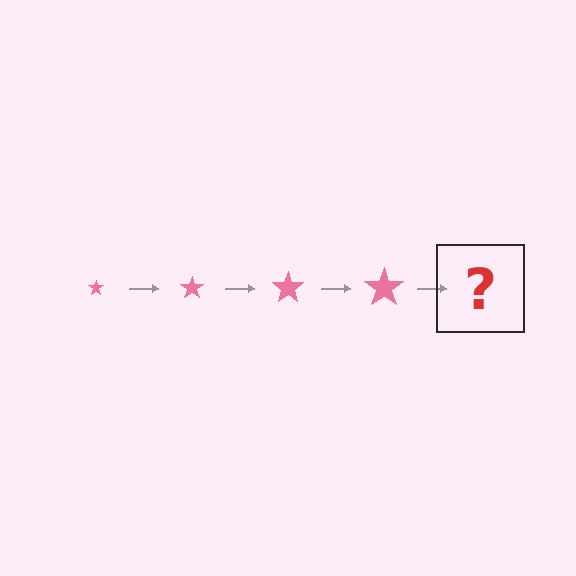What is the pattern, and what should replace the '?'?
The pattern is that the star gets progressively larger each step. The '?' should be a pink star, larger than the previous one.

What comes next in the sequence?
The next element should be a pink star, larger than the previous one.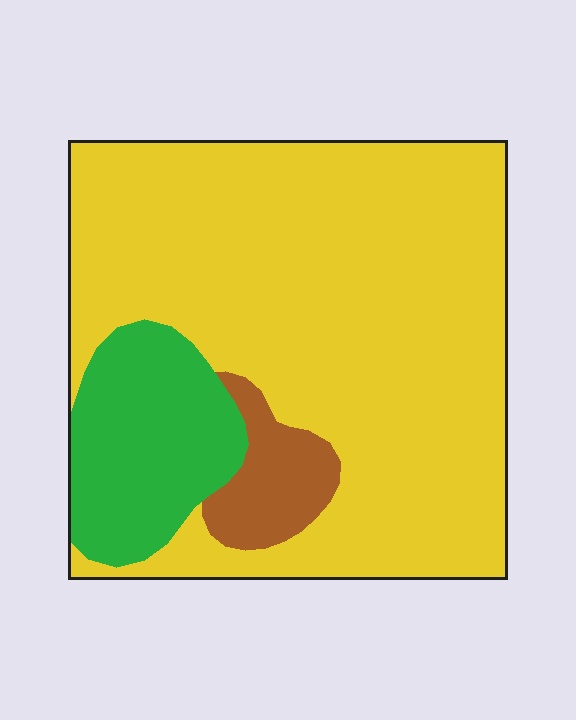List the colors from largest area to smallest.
From largest to smallest: yellow, green, brown.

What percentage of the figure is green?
Green covers around 15% of the figure.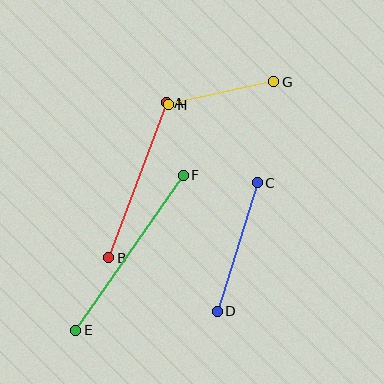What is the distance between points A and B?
The distance is approximately 165 pixels.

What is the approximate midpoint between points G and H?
The midpoint is at approximately (221, 93) pixels.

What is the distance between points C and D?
The distance is approximately 135 pixels.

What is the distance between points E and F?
The distance is approximately 189 pixels.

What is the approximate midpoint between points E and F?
The midpoint is at approximately (130, 253) pixels.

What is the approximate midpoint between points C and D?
The midpoint is at approximately (237, 247) pixels.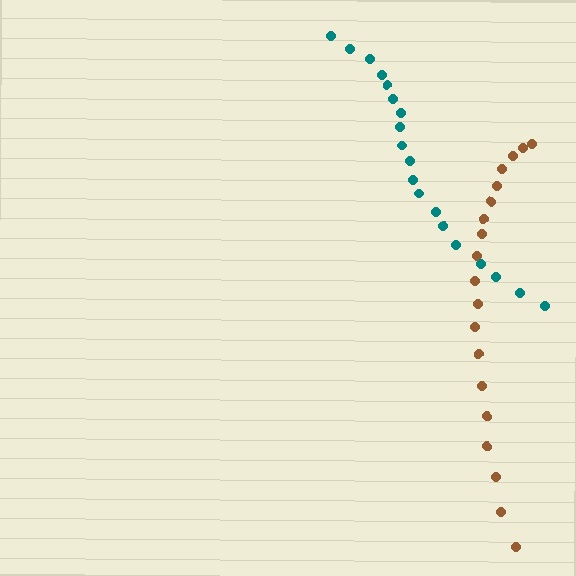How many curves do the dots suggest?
There are 2 distinct paths.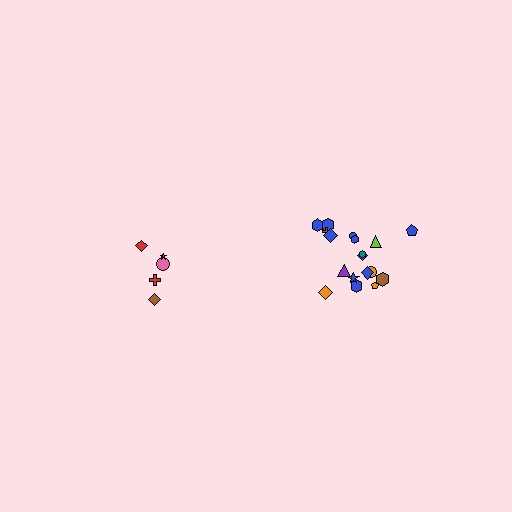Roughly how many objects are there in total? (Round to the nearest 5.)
Roughly 25 objects in total.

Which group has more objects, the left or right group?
The right group.